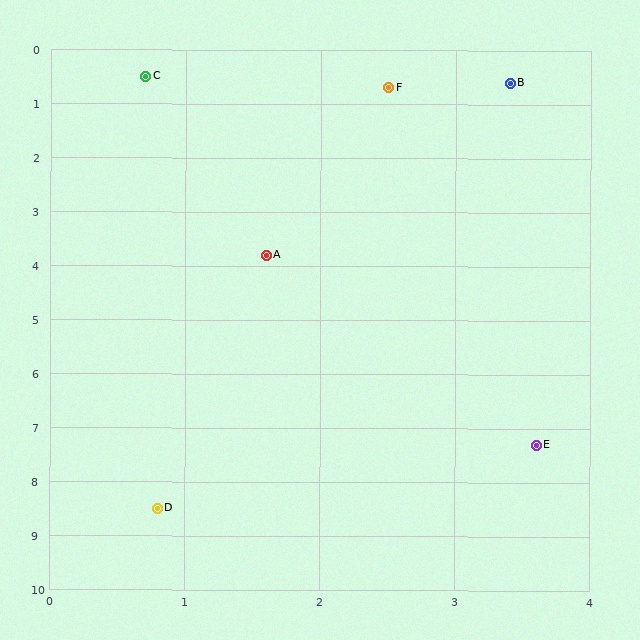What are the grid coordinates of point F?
Point F is at approximately (2.5, 0.7).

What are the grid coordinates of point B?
Point B is at approximately (3.4, 0.6).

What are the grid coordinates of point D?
Point D is at approximately (0.8, 8.5).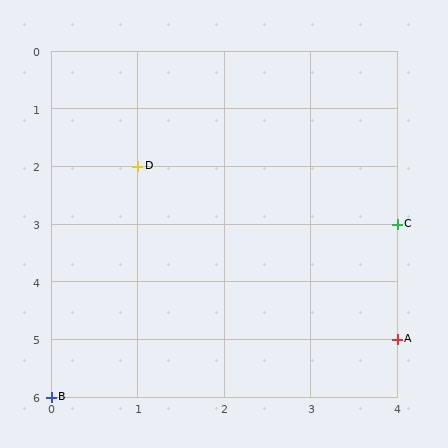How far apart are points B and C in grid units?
Points B and C are 4 columns and 3 rows apart (about 5.0 grid units diagonally).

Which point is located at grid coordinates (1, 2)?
Point D is at (1, 2).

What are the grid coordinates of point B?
Point B is at grid coordinates (0, 6).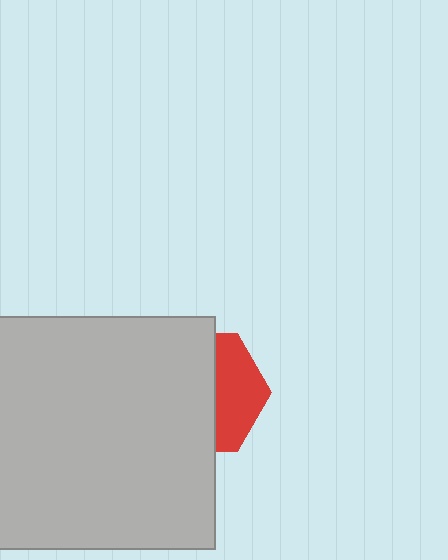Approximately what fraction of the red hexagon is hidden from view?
Roughly 62% of the red hexagon is hidden behind the light gray square.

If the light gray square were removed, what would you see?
You would see the complete red hexagon.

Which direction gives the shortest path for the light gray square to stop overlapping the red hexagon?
Moving left gives the shortest separation.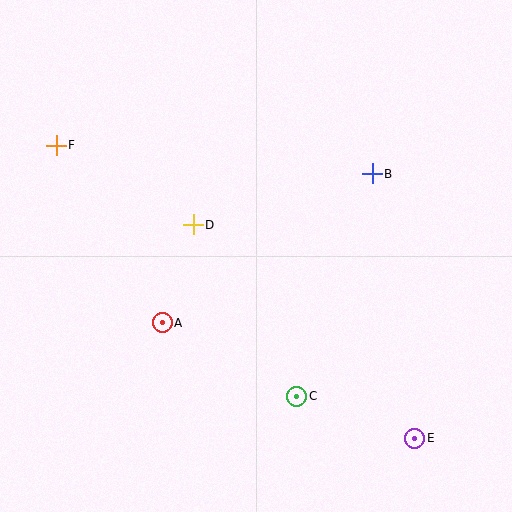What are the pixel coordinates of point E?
Point E is at (415, 438).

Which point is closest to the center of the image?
Point D at (193, 225) is closest to the center.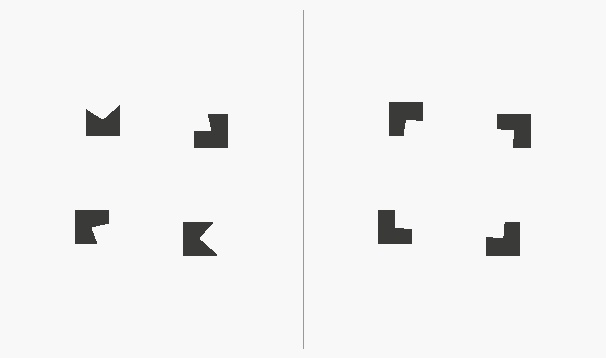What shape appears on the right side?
An illusory square.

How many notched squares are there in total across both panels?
8 — 4 on each side.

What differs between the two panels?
The notched squares are positioned identically on both sides; only the wedge orientations differ. On the right they align to a square; on the left they are misaligned.